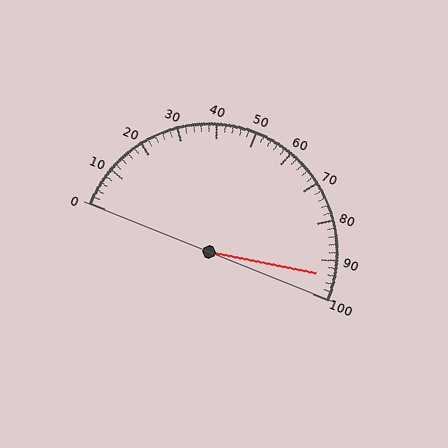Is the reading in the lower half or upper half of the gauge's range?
The reading is in the upper half of the range (0 to 100).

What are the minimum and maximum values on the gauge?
The gauge ranges from 0 to 100.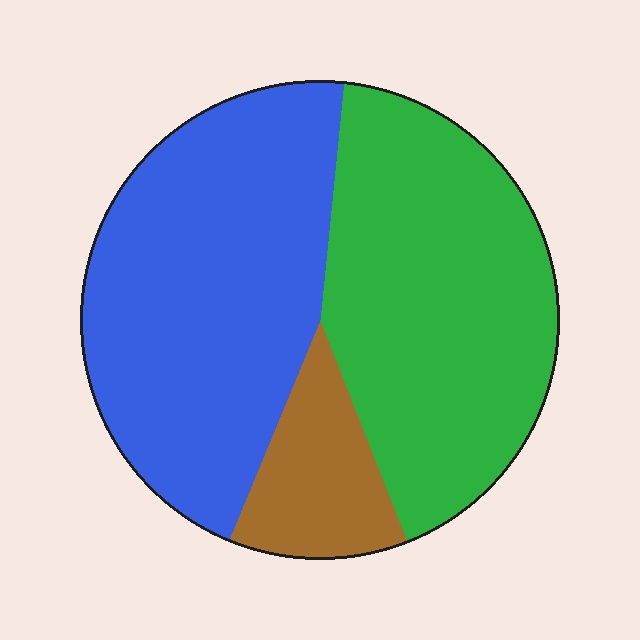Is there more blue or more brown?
Blue.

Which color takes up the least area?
Brown, at roughly 10%.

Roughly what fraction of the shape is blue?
Blue covers 46% of the shape.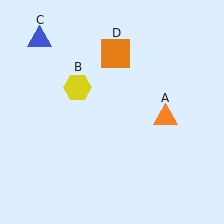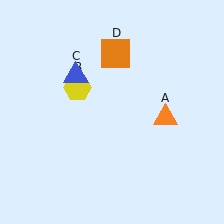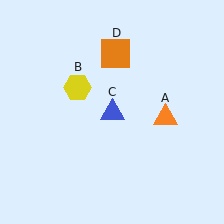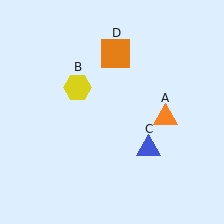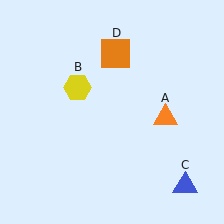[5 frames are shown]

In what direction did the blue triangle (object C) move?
The blue triangle (object C) moved down and to the right.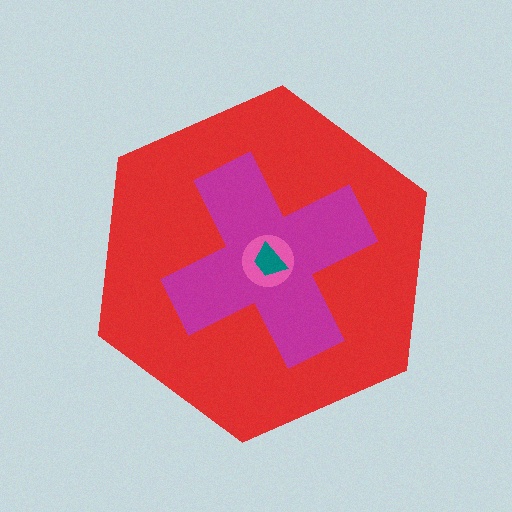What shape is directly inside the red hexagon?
The magenta cross.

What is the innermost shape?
The teal trapezoid.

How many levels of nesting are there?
4.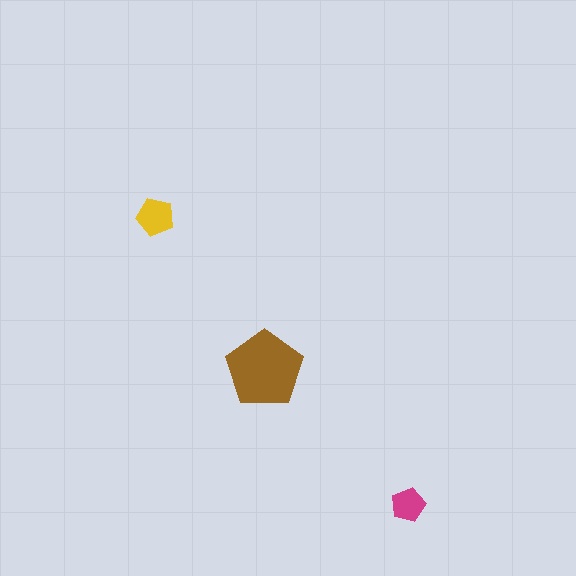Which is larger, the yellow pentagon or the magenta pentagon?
The yellow one.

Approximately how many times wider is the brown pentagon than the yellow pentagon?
About 2 times wider.